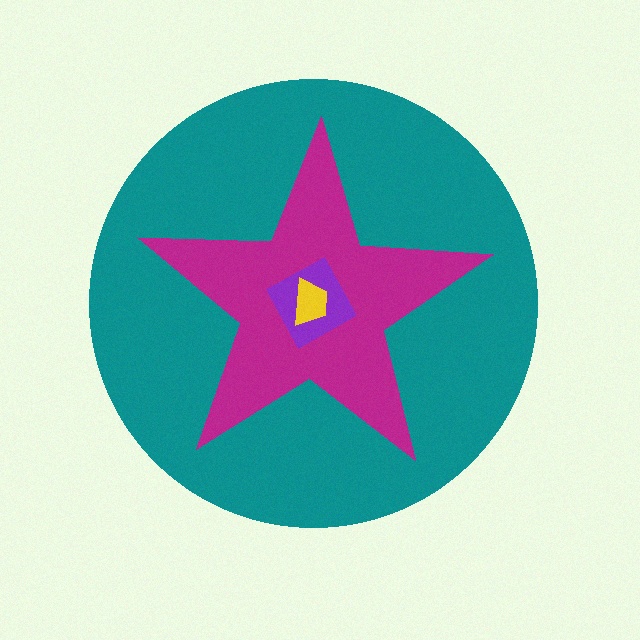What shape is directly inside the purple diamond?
The yellow trapezoid.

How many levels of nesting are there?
4.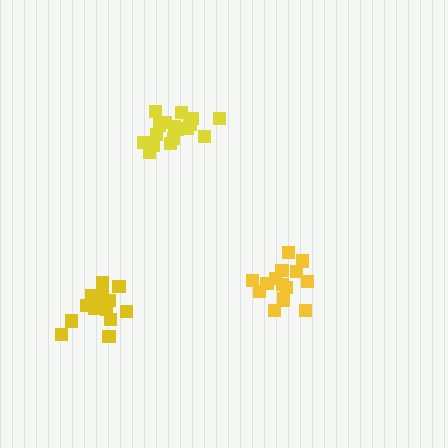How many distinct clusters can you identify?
There are 3 distinct clusters.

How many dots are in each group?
Group 1: 15 dots, Group 2: 17 dots, Group 3: 16 dots (48 total).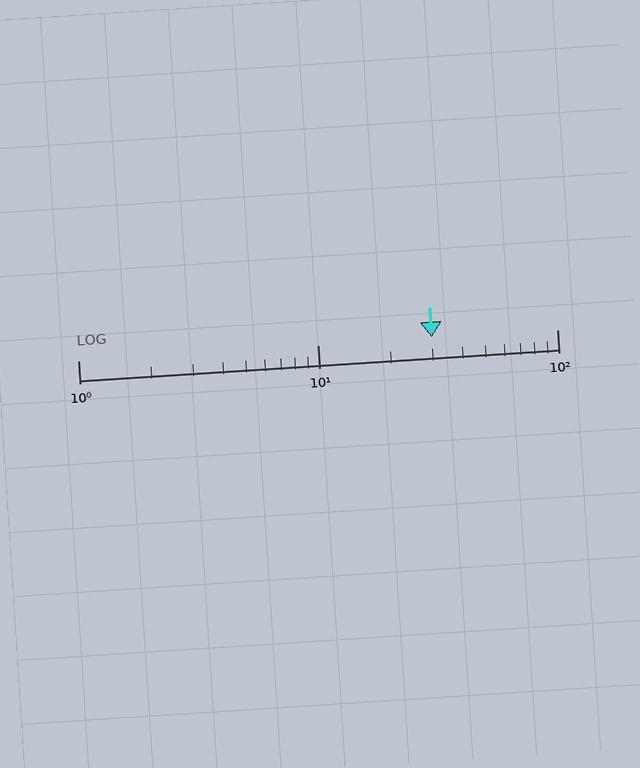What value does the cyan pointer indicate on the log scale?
The pointer indicates approximately 30.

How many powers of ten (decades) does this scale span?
The scale spans 2 decades, from 1 to 100.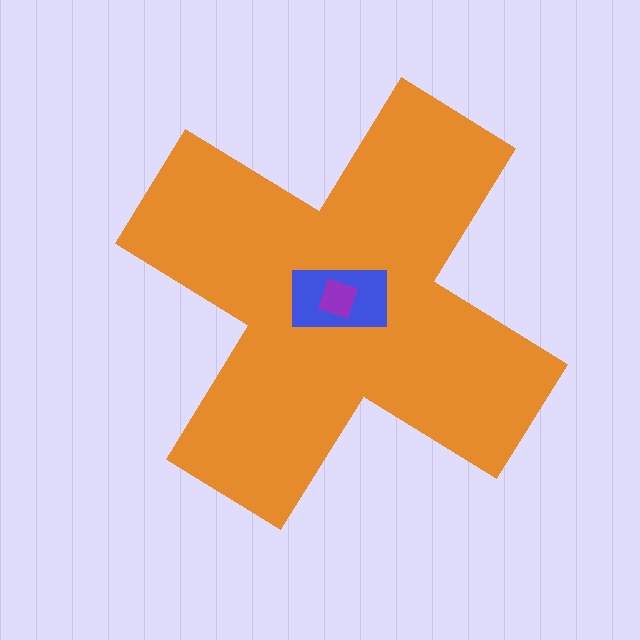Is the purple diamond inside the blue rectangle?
Yes.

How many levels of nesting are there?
3.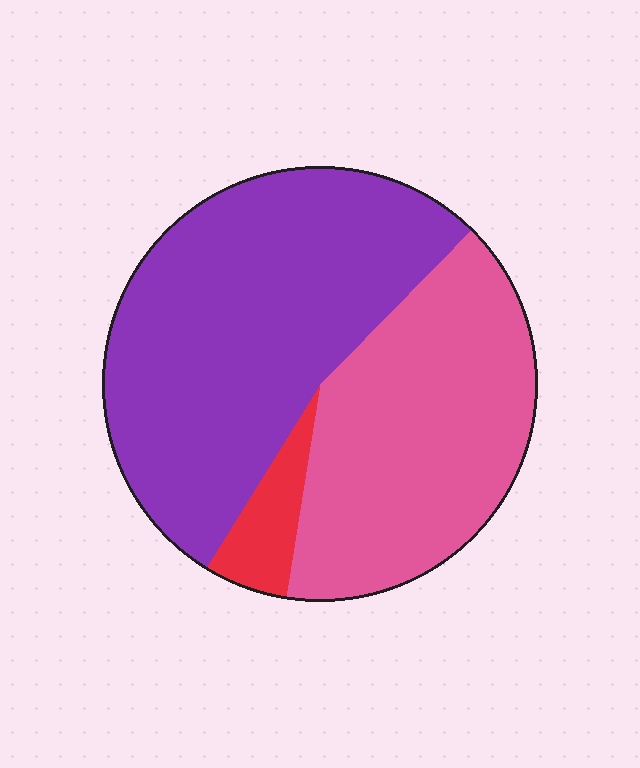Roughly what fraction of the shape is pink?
Pink covers around 40% of the shape.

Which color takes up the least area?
Red, at roughly 5%.